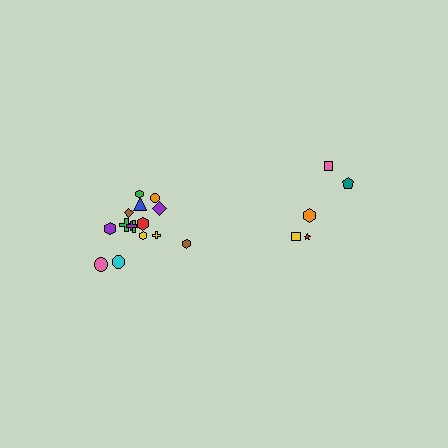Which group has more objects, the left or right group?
The left group.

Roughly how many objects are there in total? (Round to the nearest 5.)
Roughly 20 objects in total.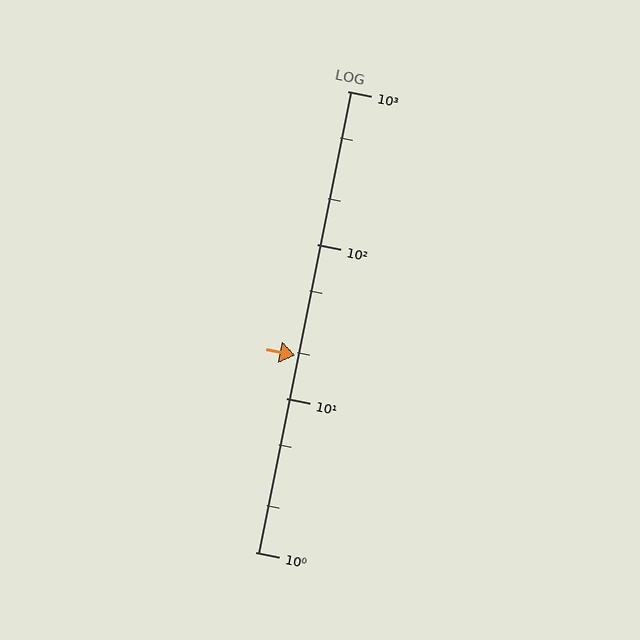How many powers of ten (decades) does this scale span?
The scale spans 3 decades, from 1 to 1000.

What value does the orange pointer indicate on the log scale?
The pointer indicates approximately 19.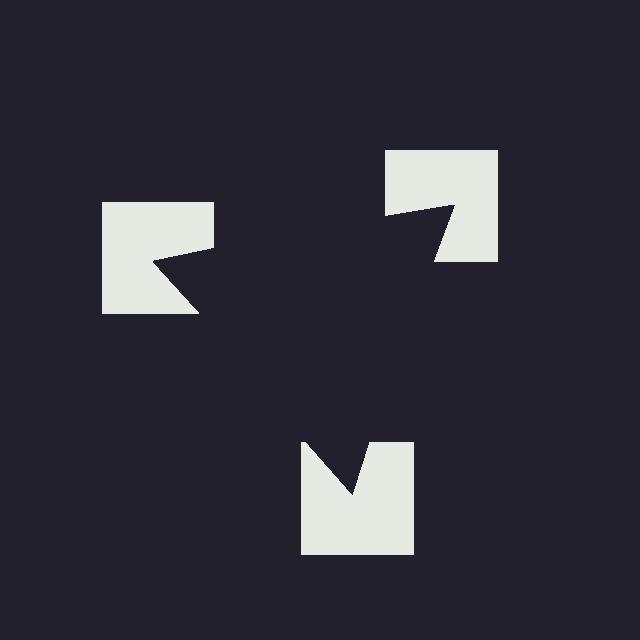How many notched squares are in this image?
There are 3 — one at each vertex of the illusory triangle.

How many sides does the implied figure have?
3 sides.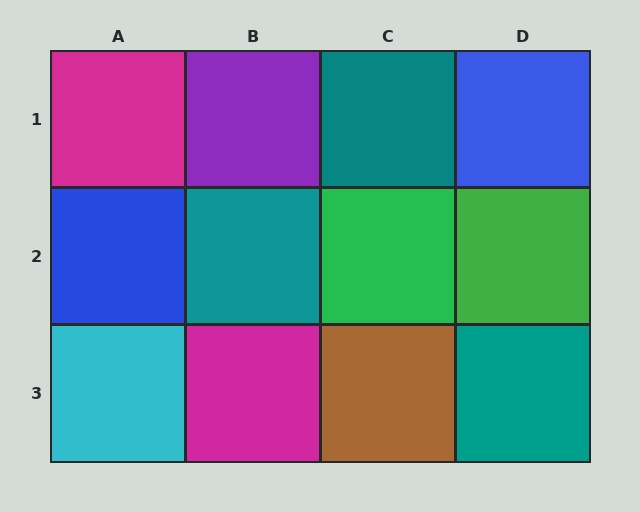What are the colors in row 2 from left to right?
Blue, teal, green, green.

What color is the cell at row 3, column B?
Magenta.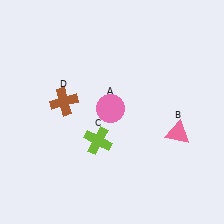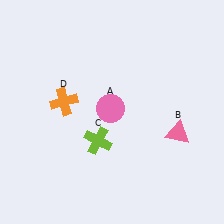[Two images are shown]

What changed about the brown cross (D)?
In Image 1, D is brown. In Image 2, it changed to orange.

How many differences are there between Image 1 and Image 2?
There is 1 difference between the two images.